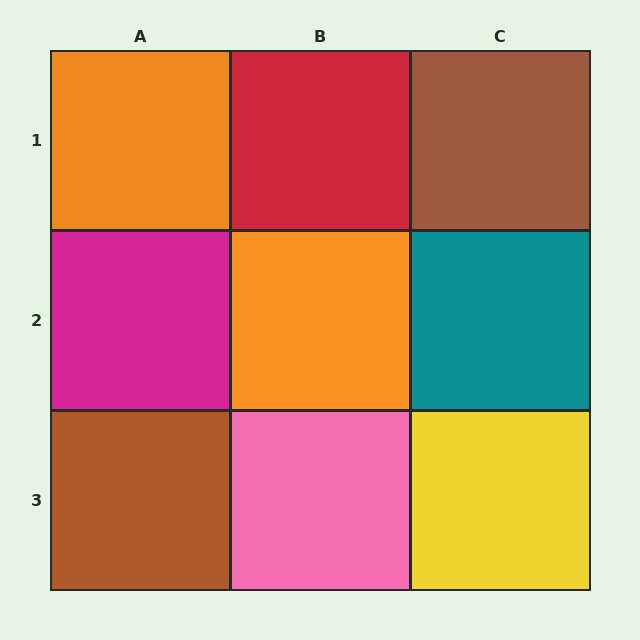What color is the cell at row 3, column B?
Pink.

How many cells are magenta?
1 cell is magenta.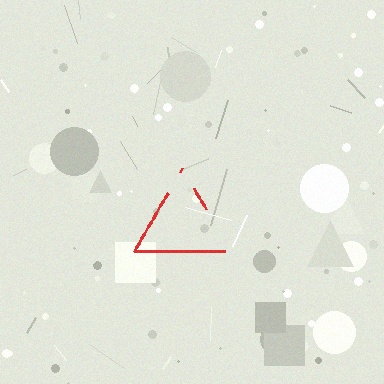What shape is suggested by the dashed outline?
The dashed outline suggests a triangle.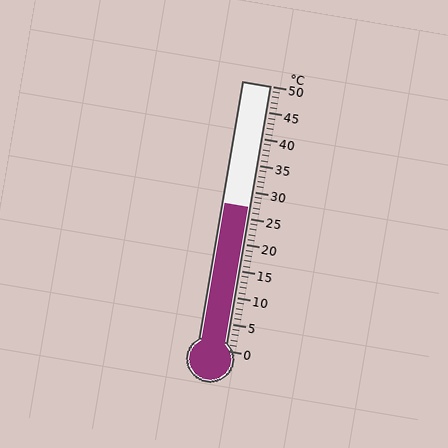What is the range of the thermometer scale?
The thermometer scale ranges from 0°C to 50°C.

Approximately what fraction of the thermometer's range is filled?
The thermometer is filled to approximately 55% of its range.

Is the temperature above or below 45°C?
The temperature is below 45°C.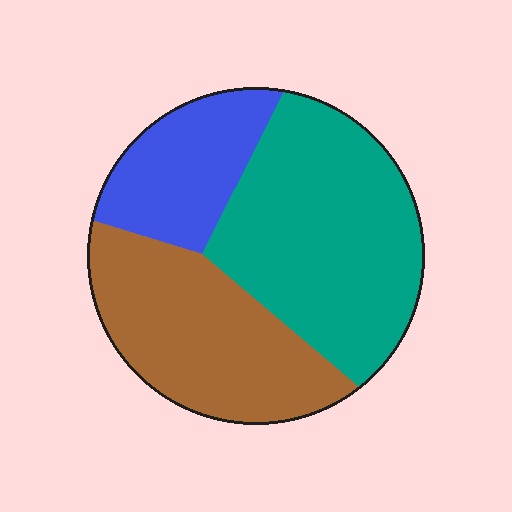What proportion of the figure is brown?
Brown covers about 35% of the figure.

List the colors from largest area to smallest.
From largest to smallest: teal, brown, blue.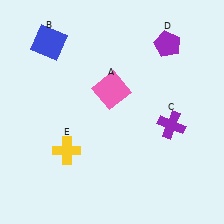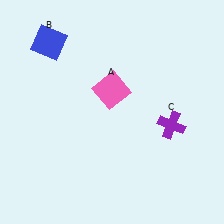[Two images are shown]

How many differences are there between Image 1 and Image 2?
There are 2 differences between the two images.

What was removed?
The yellow cross (E), the purple pentagon (D) were removed in Image 2.